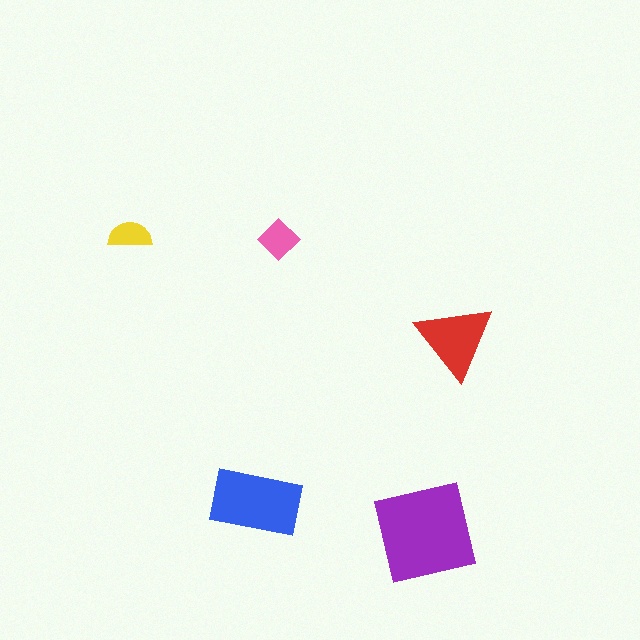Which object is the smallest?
The yellow semicircle.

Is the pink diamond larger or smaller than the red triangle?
Smaller.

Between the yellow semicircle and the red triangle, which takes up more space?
The red triangle.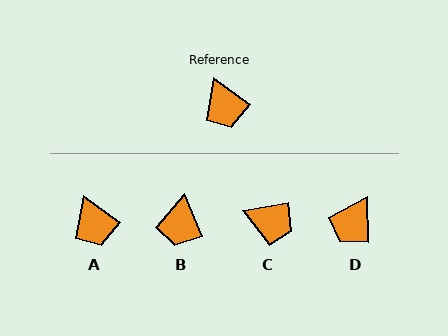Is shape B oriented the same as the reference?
No, it is off by about 31 degrees.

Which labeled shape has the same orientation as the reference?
A.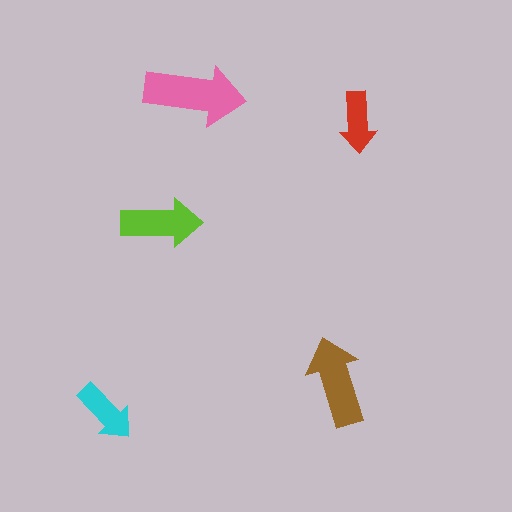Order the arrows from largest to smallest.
the pink one, the brown one, the lime one, the cyan one, the red one.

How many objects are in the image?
There are 5 objects in the image.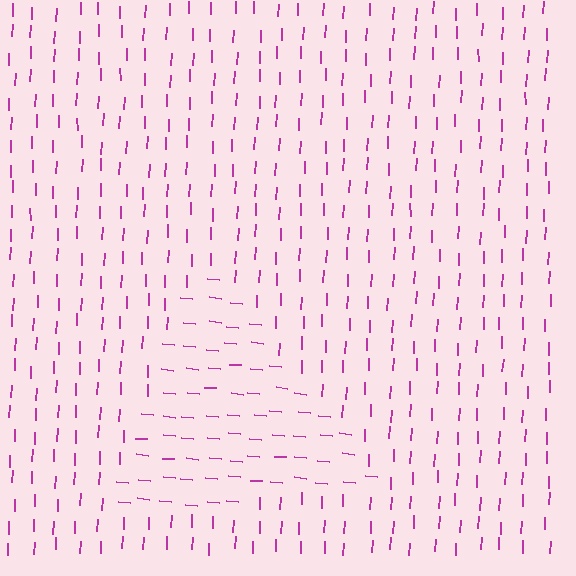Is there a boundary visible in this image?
Yes, there is a texture boundary formed by a change in line orientation.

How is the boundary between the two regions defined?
The boundary is defined purely by a change in line orientation (approximately 86 degrees difference). All lines are the same color and thickness.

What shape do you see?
I see a triangle.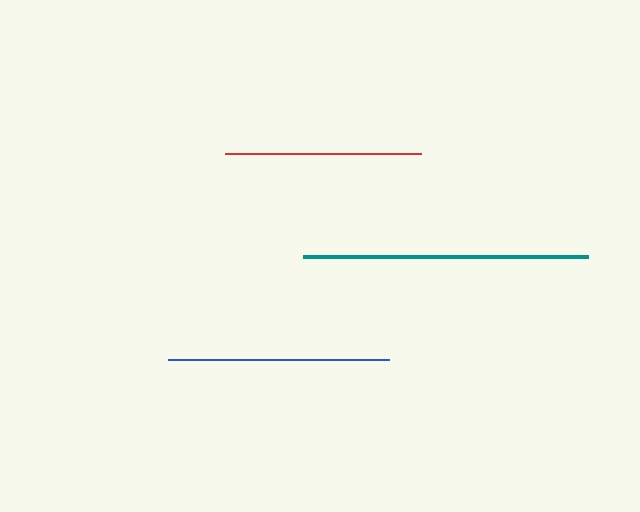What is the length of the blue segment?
The blue segment is approximately 221 pixels long.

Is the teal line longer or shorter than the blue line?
The teal line is longer than the blue line.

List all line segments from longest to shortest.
From longest to shortest: teal, blue, red.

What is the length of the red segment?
The red segment is approximately 196 pixels long.